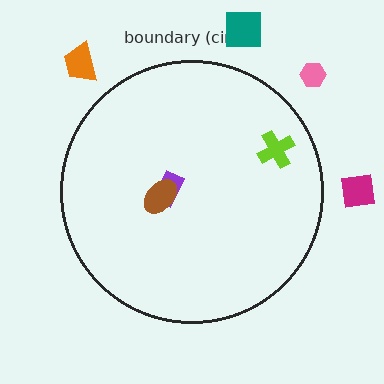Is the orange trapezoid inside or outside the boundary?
Outside.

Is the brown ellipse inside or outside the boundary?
Inside.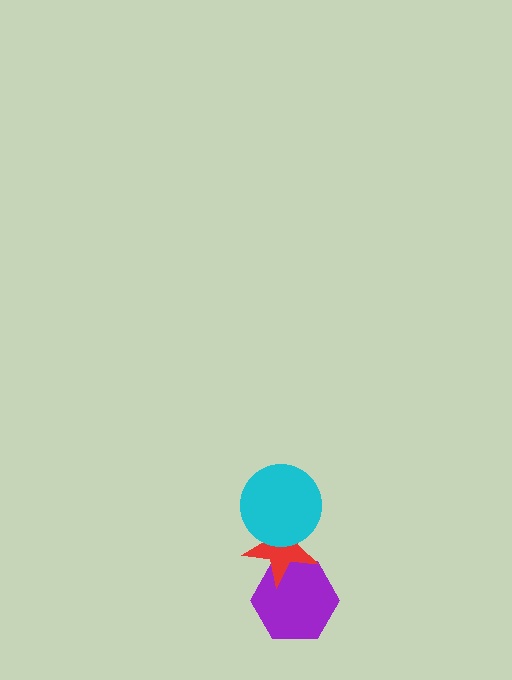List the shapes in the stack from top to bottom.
From top to bottom: the cyan circle, the red star, the purple hexagon.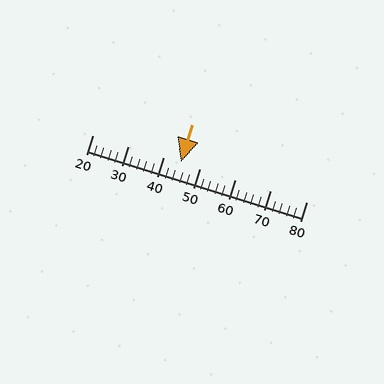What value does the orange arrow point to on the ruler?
The orange arrow points to approximately 45.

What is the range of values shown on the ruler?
The ruler shows values from 20 to 80.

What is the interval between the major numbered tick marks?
The major tick marks are spaced 10 units apart.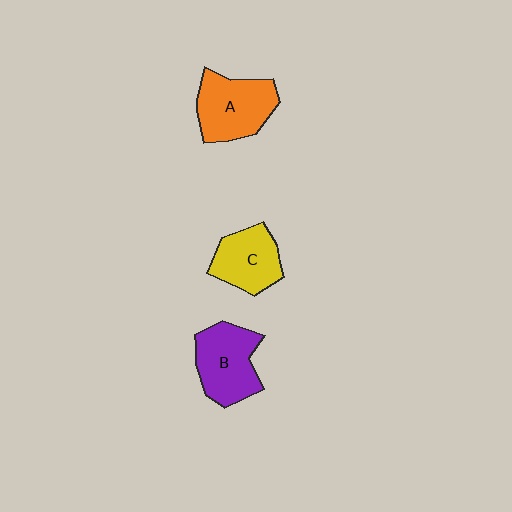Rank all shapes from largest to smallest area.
From largest to smallest: A (orange), B (purple), C (yellow).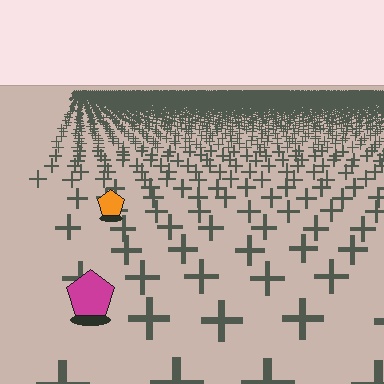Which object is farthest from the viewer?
The orange pentagon is farthest from the viewer. It appears smaller and the ground texture around it is denser.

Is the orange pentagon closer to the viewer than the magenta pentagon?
No. The magenta pentagon is closer — you can tell from the texture gradient: the ground texture is coarser near it.